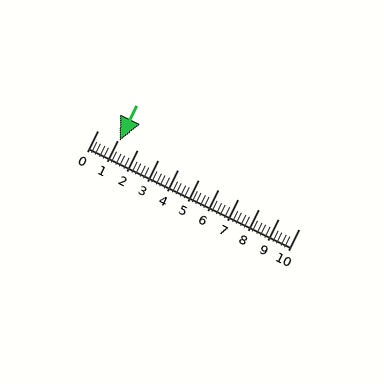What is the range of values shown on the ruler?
The ruler shows values from 0 to 10.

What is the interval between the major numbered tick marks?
The major tick marks are spaced 1 units apart.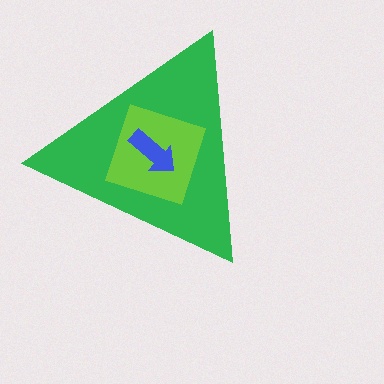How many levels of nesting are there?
3.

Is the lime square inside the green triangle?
Yes.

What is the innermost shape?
The blue arrow.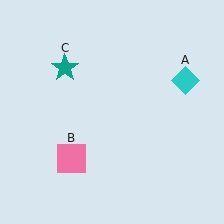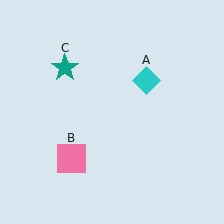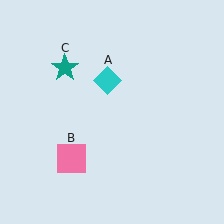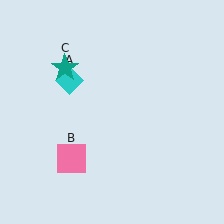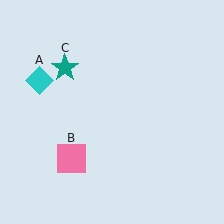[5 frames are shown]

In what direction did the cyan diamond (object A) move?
The cyan diamond (object A) moved left.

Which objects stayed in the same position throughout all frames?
Pink square (object B) and teal star (object C) remained stationary.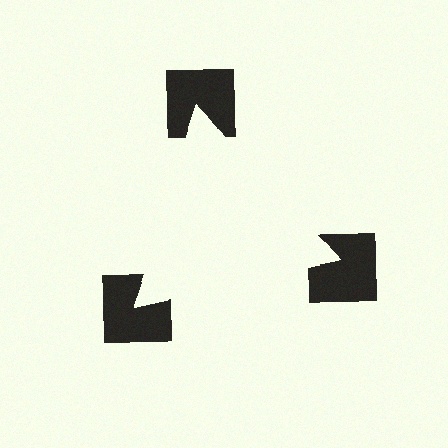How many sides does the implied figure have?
3 sides.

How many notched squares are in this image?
There are 3 — one at each vertex of the illusory triangle.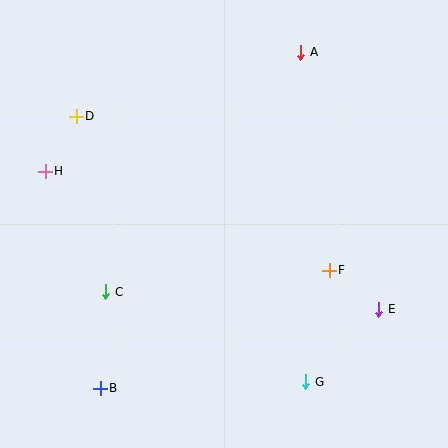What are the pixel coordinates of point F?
Point F is at (329, 270).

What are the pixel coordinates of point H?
Point H is at (45, 171).